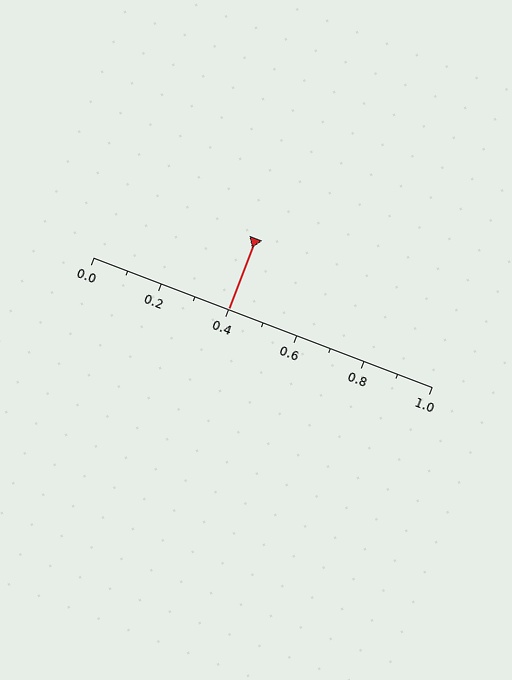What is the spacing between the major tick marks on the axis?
The major ticks are spaced 0.2 apart.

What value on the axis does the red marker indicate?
The marker indicates approximately 0.4.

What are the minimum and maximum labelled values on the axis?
The axis runs from 0.0 to 1.0.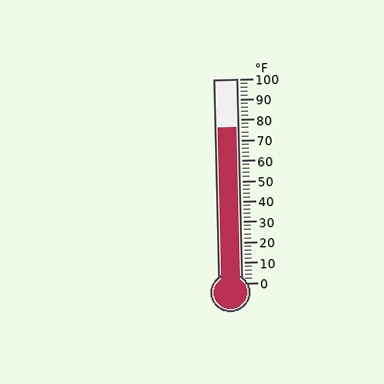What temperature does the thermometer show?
The thermometer shows approximately 76°F.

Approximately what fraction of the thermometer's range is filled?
The thermometer is filled to approximately 75% of its range.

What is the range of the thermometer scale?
The thermometer scale ranges from 0°F to 100°F.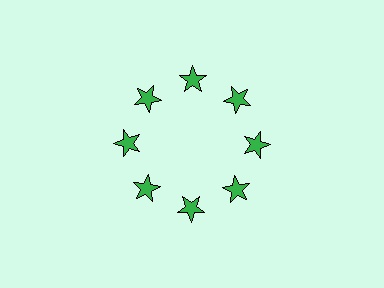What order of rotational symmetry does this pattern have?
This pattern has 8-fold rotational symmetry.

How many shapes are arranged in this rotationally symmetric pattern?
There are 8 shapes, arranged in 8 groups of 1.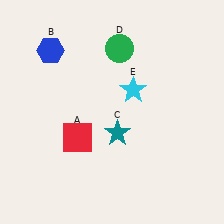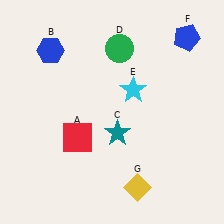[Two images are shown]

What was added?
A blue pentagon (F), a yellow diamond (G) were added in Image 2.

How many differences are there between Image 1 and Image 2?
There are 2 differences between the two images.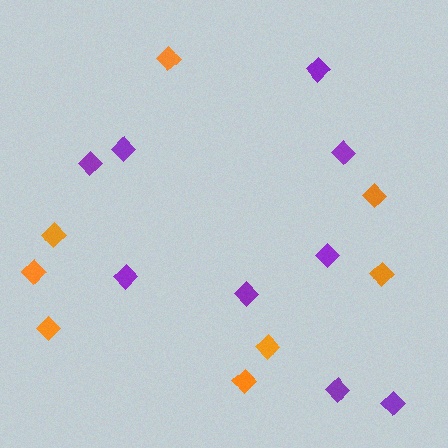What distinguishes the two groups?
There are 2 groups: one group of orange diamonds (8) and one group of purple diamonds (9).